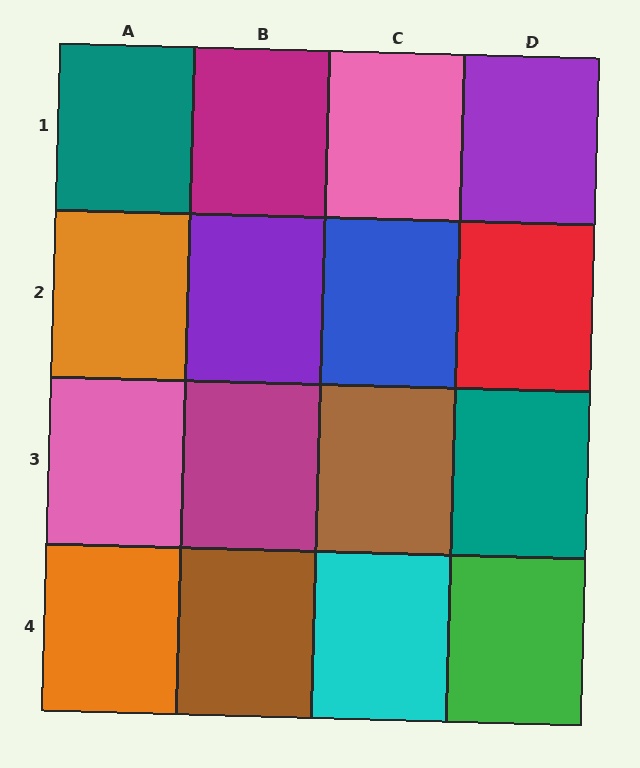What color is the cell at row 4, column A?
Orange.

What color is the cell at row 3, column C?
Brown.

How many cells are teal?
2 cells are teal.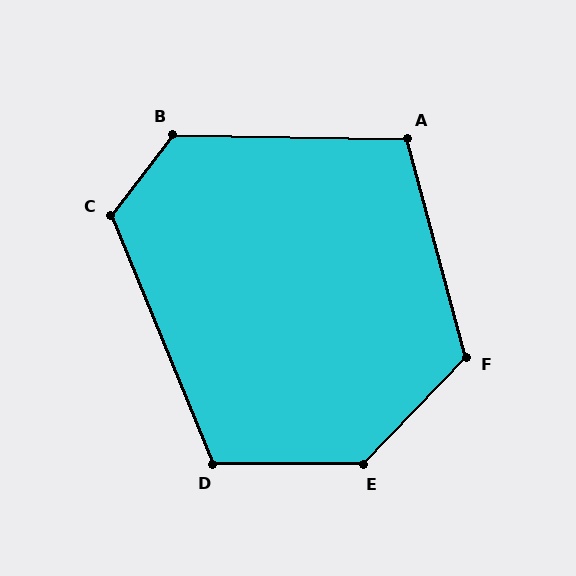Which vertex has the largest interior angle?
E, at approximately 134 degrees.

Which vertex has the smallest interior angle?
A, at approximately 106 degrees.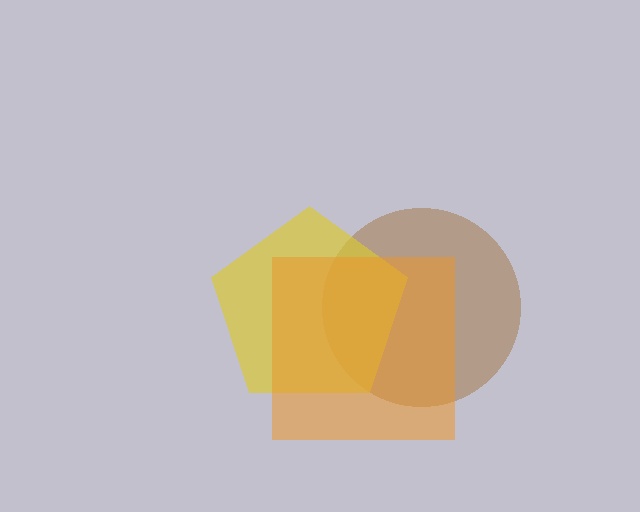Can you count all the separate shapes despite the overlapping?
Yes, there are 3 separate shapes.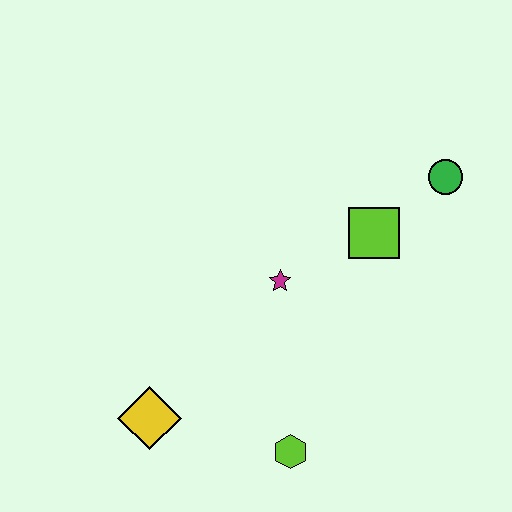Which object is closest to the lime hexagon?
The yellow diamond is closest to the lime hexagon.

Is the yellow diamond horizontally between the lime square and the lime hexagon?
No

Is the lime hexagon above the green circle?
No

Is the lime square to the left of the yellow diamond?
No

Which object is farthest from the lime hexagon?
The green circle is farthest from the lime hexagon.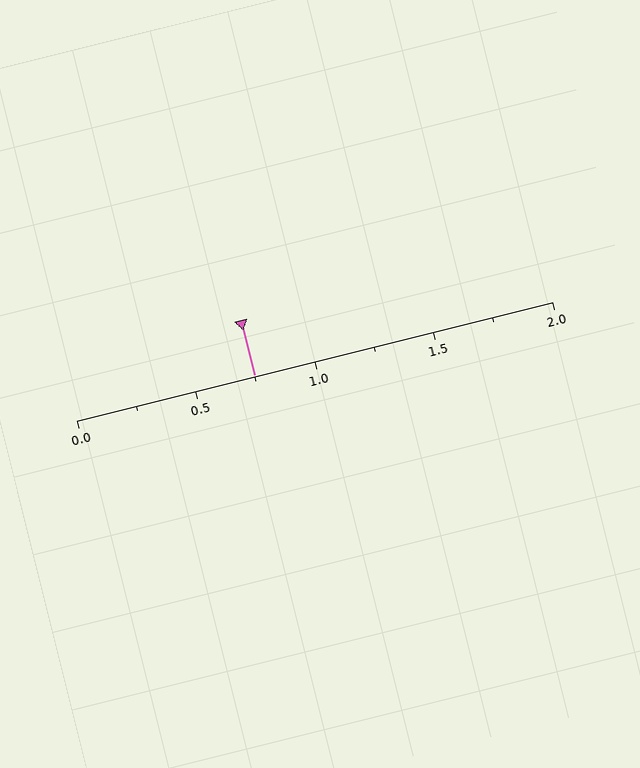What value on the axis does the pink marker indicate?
The marker indicates approximately 0.75.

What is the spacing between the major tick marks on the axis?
The major ticks are spaced 0.5 apart.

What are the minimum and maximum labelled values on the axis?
The axis runs from 0.0 to 2.0.